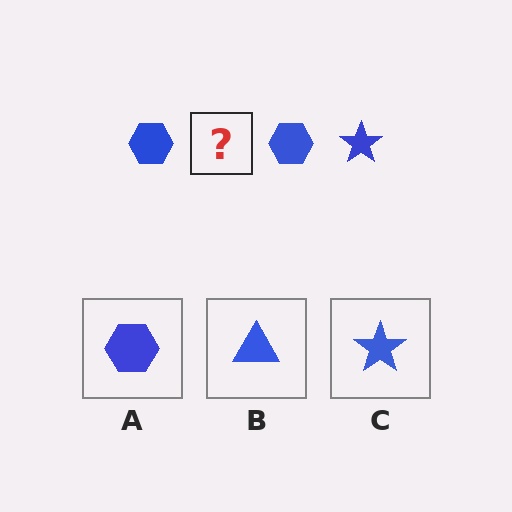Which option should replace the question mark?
Option C.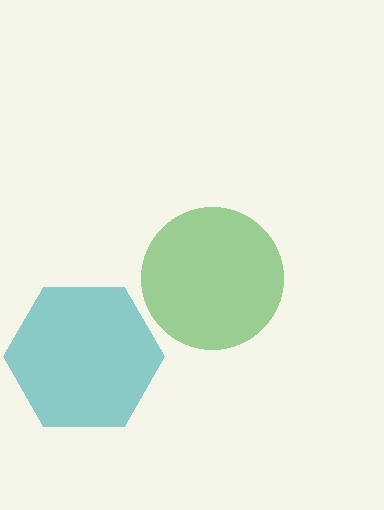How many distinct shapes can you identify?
There are 2 distinct shapes: a teal hexagon, a green circle.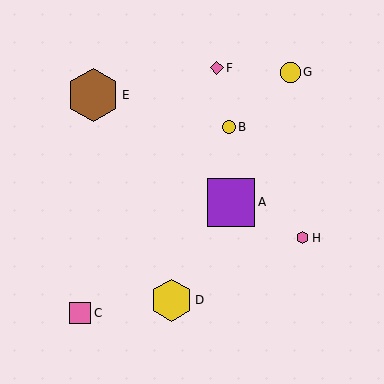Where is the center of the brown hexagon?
The center of the brown hexagon is at (93, 95).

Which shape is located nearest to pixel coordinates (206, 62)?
The pink diamond (labeled F) at (217, 68) is nearest to that location.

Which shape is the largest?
The brown hexagon (labeled E) is the largest.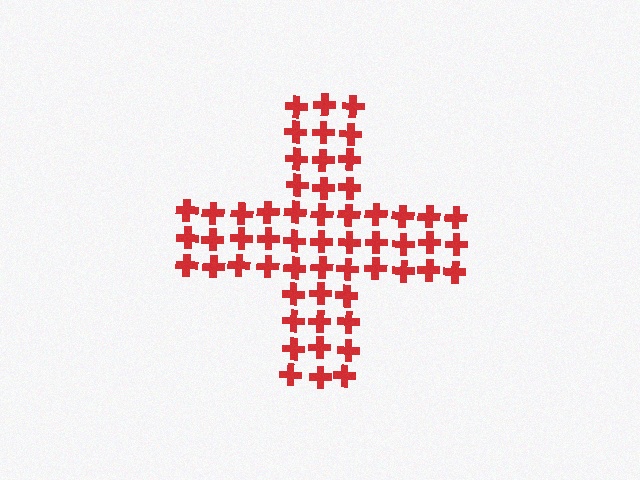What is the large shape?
The large shape is a cross.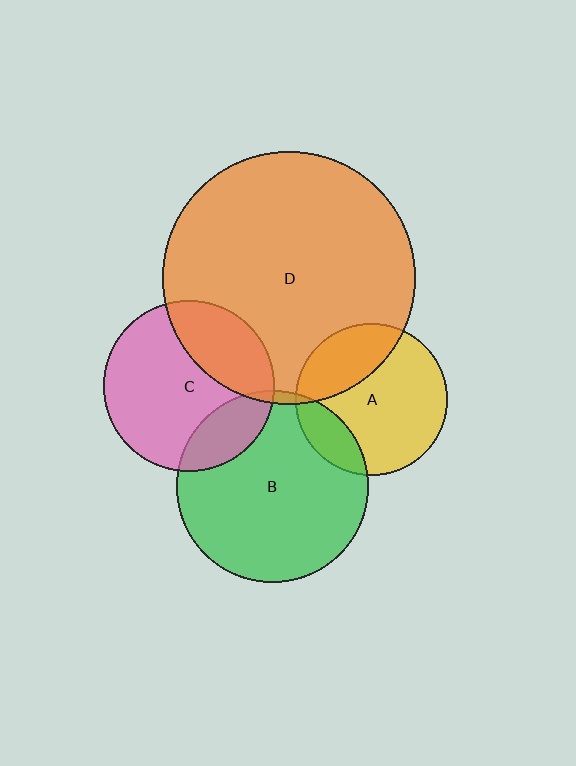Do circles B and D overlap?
Yes.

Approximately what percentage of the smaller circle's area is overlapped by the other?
Approximately 5%.